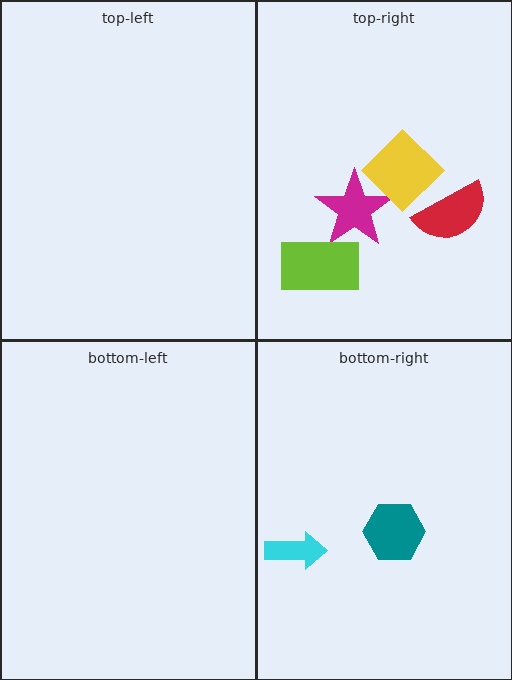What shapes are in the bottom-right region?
The cyan arrow, the teal hexagon.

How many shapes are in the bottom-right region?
2.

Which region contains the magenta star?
The top-right region.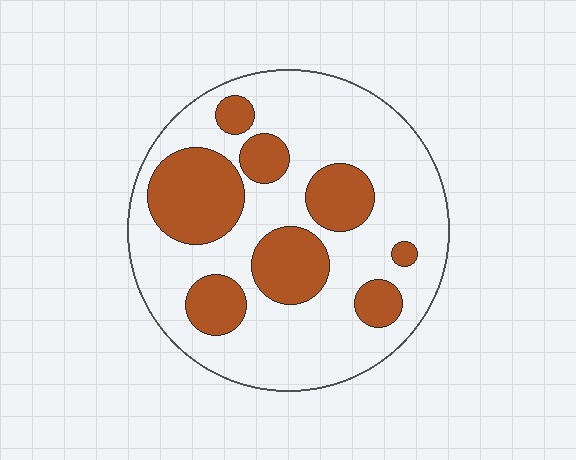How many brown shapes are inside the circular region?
8.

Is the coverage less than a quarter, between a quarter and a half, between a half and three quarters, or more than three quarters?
Between a quarter and a half.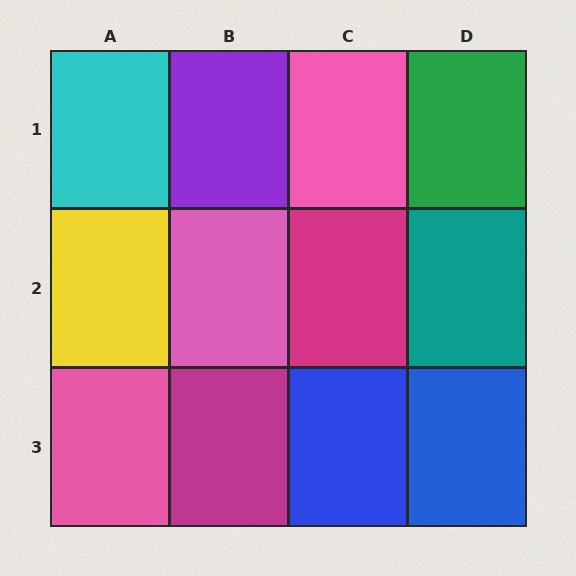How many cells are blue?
2 cells are blue.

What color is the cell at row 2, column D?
Teal.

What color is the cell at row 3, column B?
Magenta.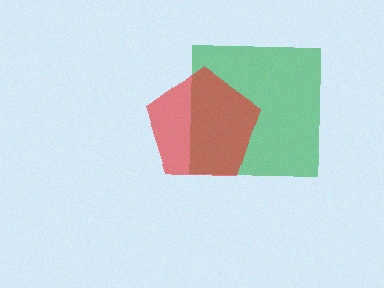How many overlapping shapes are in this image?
There are 2 overlapping shapes in the image.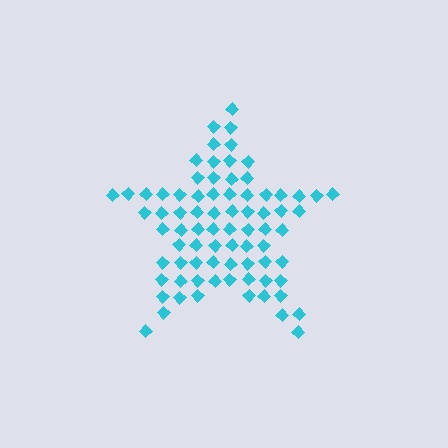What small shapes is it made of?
It is made of small diamonds.